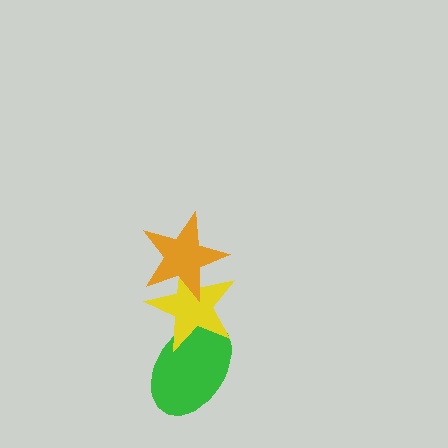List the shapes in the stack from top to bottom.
From top to bottom: the orange star, the yellow star, the green ellipse.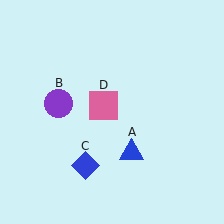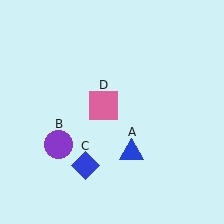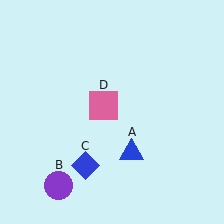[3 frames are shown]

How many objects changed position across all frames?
1 object changed position: purple circle (object B).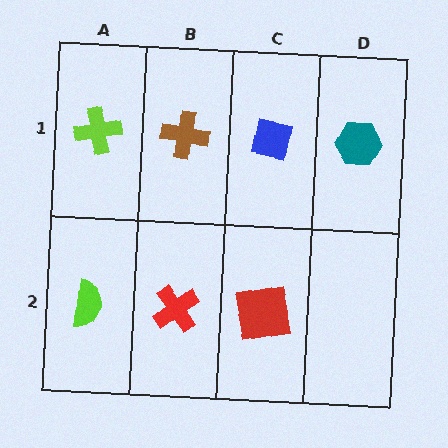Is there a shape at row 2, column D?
No, that cell is empty.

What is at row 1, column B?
A brown cross.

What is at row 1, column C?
A blue square.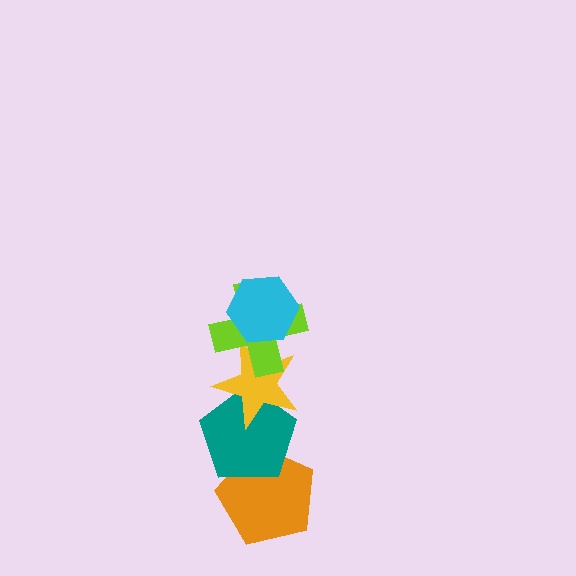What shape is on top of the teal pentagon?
The yellow star is on top of the teal pentagon.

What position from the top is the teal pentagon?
The teal pentagon is 4th from the top.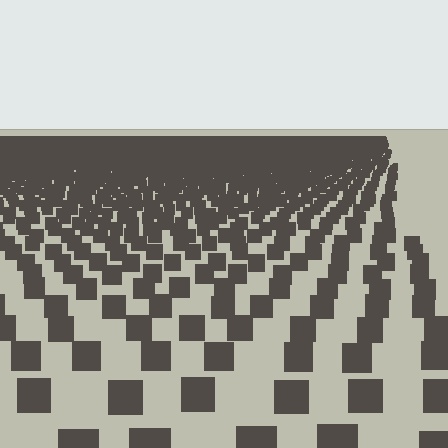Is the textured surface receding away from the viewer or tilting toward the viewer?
The surface is receding away from the viewer. Texture elements get smaller and denser toward the top.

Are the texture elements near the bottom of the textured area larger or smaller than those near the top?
Larger. Near the bottom, elements are closer to the viewer and appear at a bigger on-screen size.